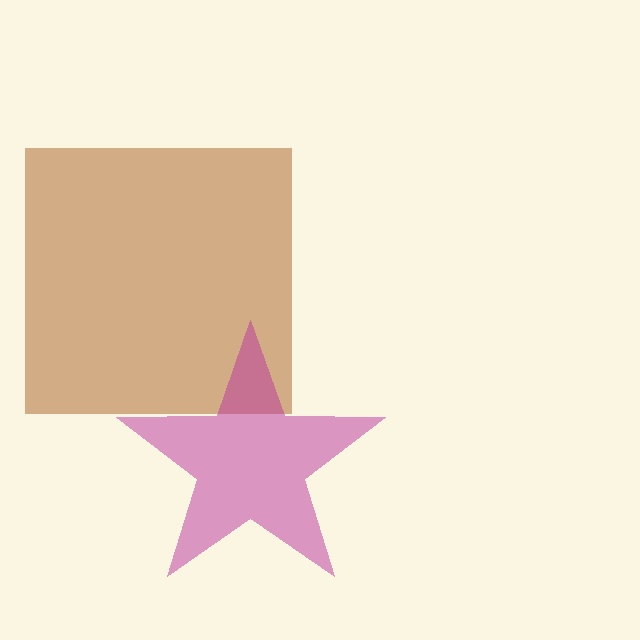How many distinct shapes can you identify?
There are 2 distinct shapes: a brown square, a magenta star.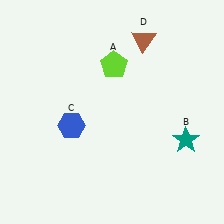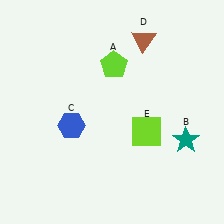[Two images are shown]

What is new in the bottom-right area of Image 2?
A lime square (E) was added in the bottom-right area of Image 2.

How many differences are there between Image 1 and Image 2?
There is 1 difference between the two images.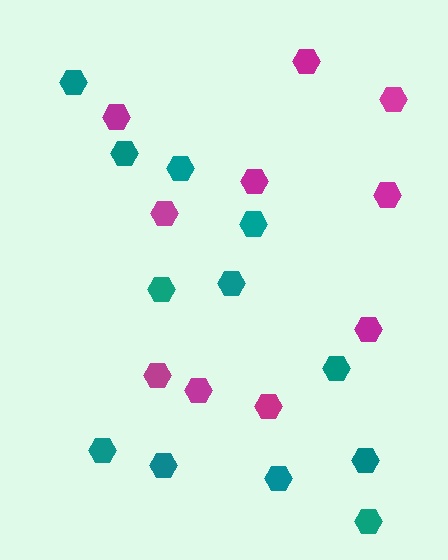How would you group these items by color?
There are 2 groups: one group of teal hexagons (12) and one group of magenta hexagons (10).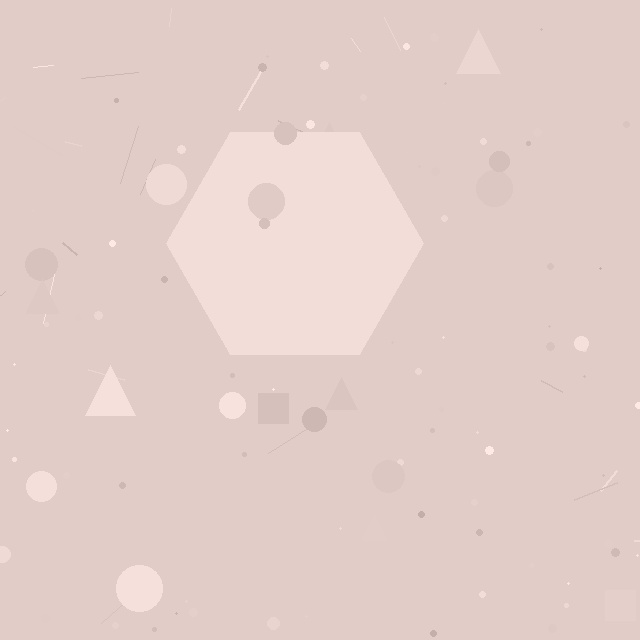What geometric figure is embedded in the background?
A hexagon is embedded in the background.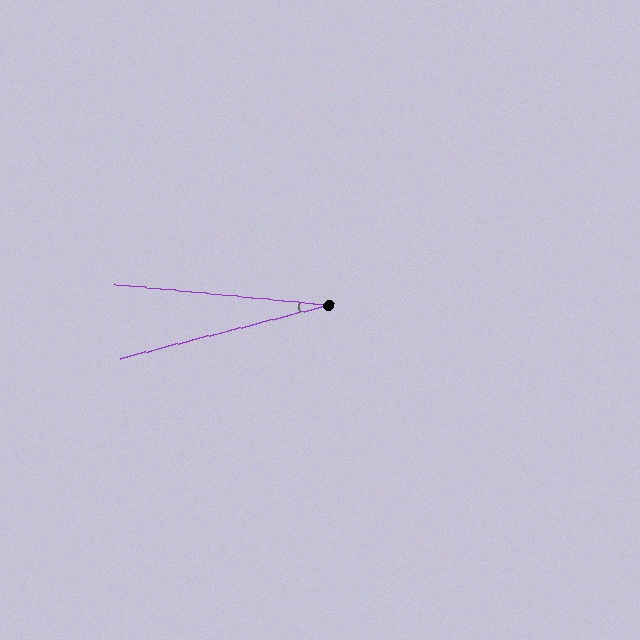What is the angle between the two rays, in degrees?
Approximately 20 degrees.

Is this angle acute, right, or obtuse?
It is acute.